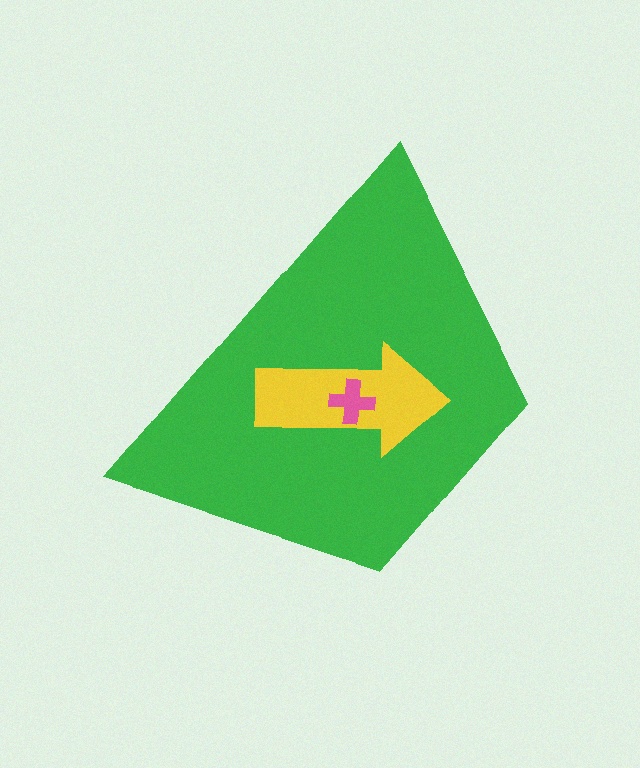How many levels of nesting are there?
3.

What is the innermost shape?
The pink cross.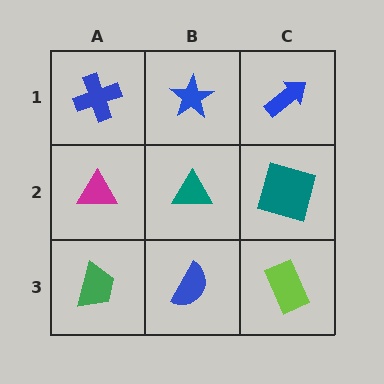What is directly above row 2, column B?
A blue star.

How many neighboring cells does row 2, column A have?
3.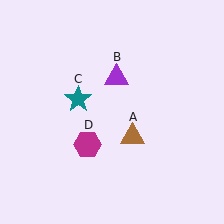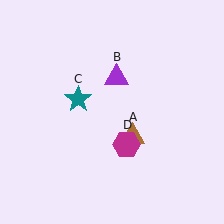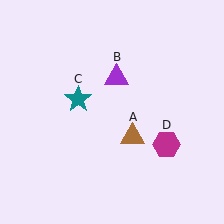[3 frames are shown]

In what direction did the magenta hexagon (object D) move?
The magenta hexagon (object D) moved right.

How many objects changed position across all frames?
1 object changed position: magenta hexagon (object D).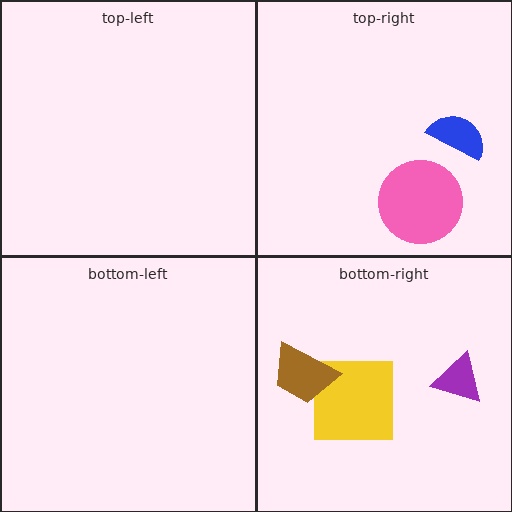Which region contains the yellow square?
The bottom-right region.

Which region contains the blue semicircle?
The top-right region.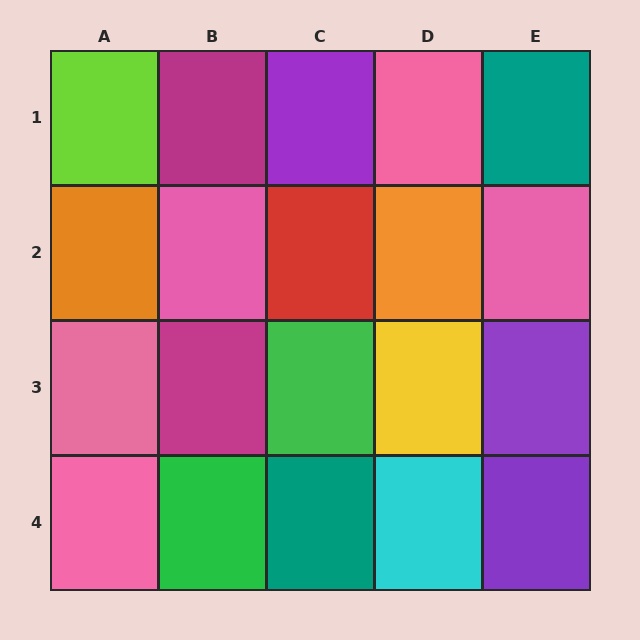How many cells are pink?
5 cells are pink.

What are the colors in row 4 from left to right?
Pink, green, teal, cyan, purple.